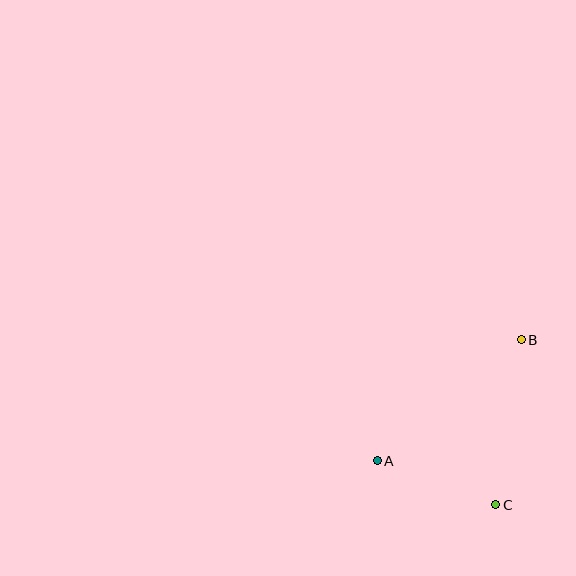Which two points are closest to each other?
Points A and C are closest to each other.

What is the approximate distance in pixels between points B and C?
The distance between B and C is approximately 167 pixels.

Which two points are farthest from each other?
Points A and B are farthest from each other.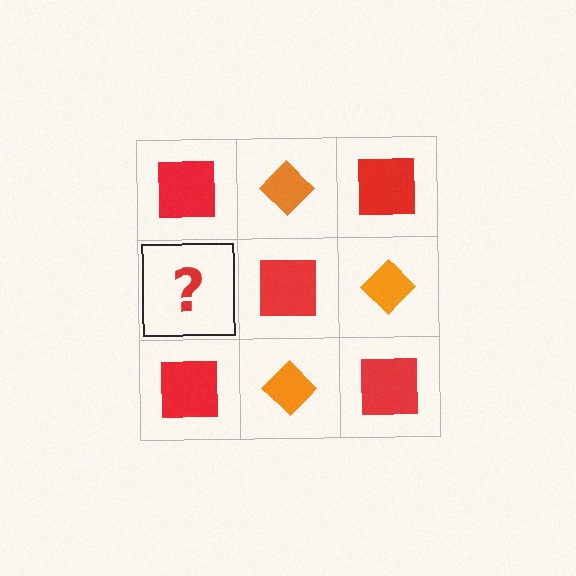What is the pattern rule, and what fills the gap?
The rule is that it alternates red square and orange diamond in a checkerboard pattern. The gap should be filled with an orange diamond.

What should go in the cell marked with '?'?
The missing cell should contain an orange diamond.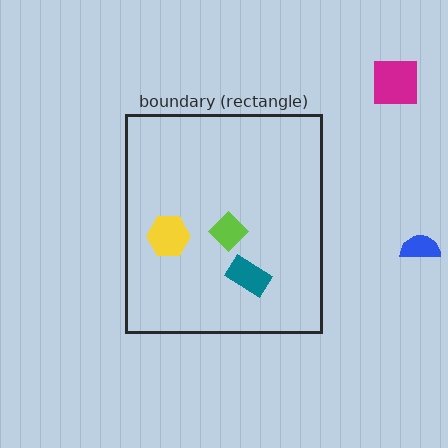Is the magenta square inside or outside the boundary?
Outside.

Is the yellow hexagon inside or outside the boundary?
Inside.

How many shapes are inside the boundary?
3 inside, 2 outside.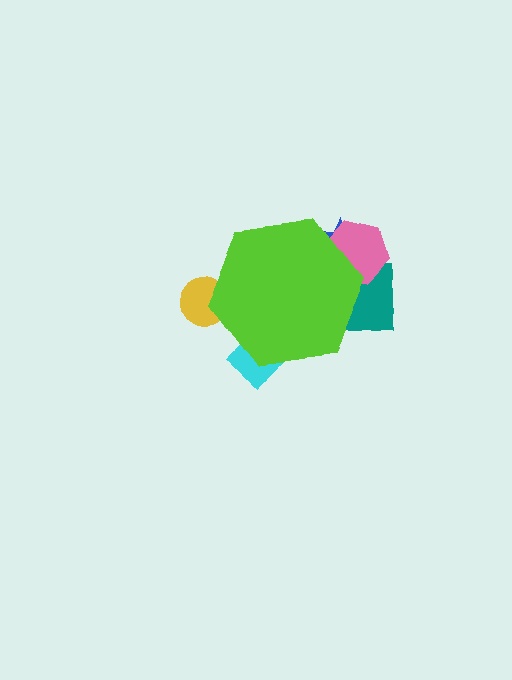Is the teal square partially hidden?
Yes, the teal square is partially hidden behind the lime hexagon.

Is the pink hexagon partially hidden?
Yes, the pink hexagon is partially hidden behind the lime hexagon.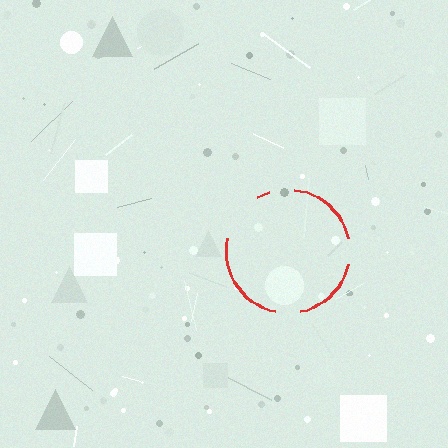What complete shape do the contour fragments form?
The contour fragments form a circle.